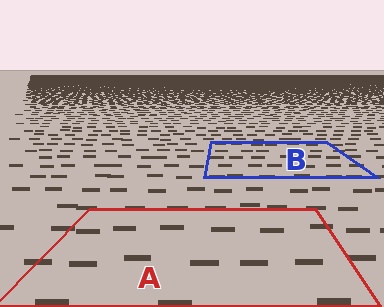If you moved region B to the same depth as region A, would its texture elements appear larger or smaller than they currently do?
They would appear larger. At a closer depth, the same texture elements are projected at a bigger on-screen size.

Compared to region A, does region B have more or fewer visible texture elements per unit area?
Region B has more texture elements per unit area — they are packed more densely because it is farther away.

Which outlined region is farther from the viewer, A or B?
Region B is farther from the viewer — the texture elements inside it appear smaller and more densely packed.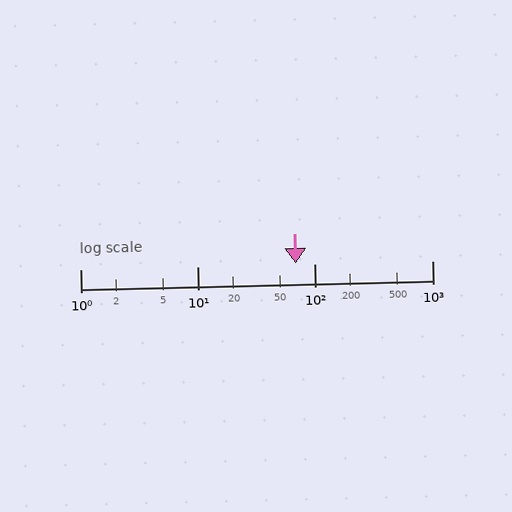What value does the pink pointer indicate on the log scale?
The pointer indicates approximately 68.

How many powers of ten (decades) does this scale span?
The scale spans 3 decades, from 1 to 1000.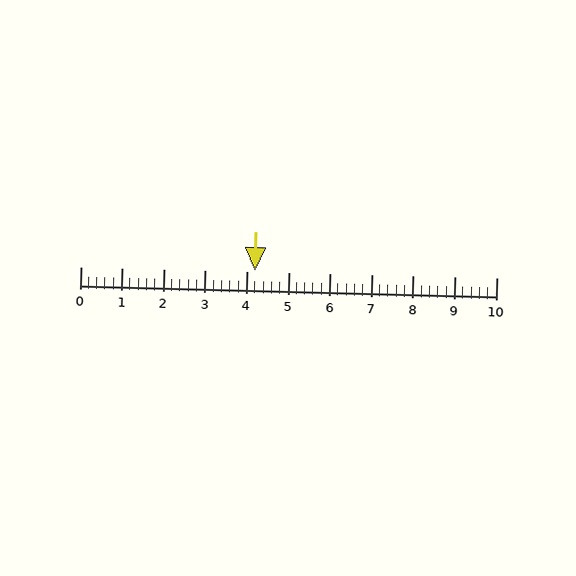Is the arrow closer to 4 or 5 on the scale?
The arrow is closer to 4.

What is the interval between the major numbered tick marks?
The major tick marks are spaced 1 units apart.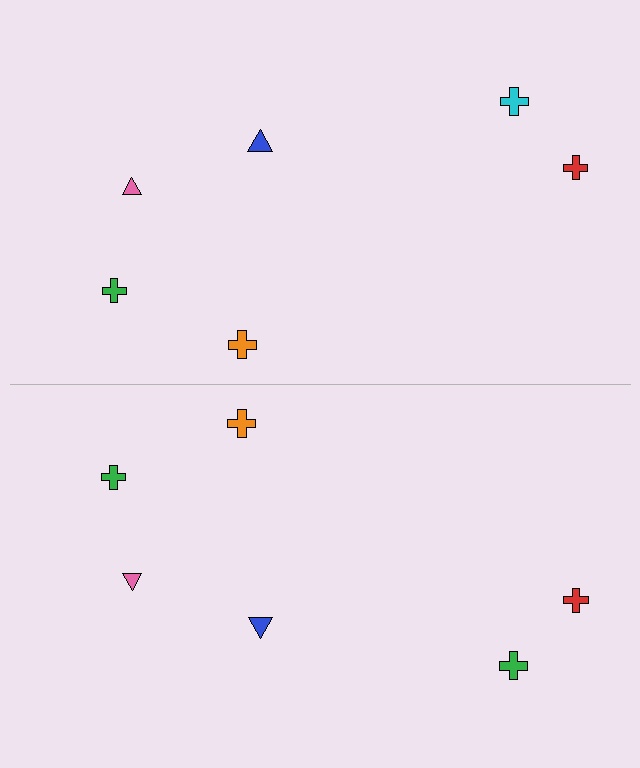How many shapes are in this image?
There are 12 shapes in this image.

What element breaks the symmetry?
The green cross on the bottom side breaks the symmetry — its mirror counterpart is cyan.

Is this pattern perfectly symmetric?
No, the pattern is not perfectly symmetric. The green cross on the bottom side breaks the symmetry — its mirror counterpart is cyan.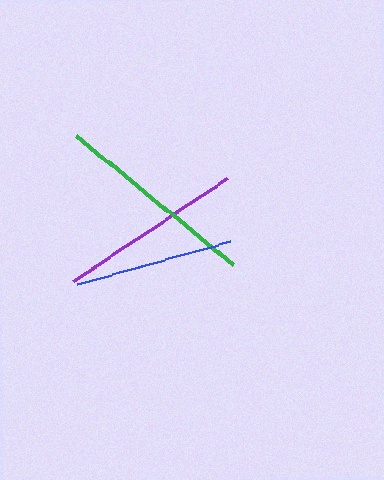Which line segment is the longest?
The green line is the longest at approximately 204 pixels.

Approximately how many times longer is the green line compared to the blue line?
The green line is approximately 1.3 times the length of the blue line.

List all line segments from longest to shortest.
From longest to shortest: green, purple, blue.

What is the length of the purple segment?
The purple segment is approximately 185 pixels long.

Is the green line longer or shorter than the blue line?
The green line is longer than the blue line.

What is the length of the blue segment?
The blue segment is approximately 159 pixels long.